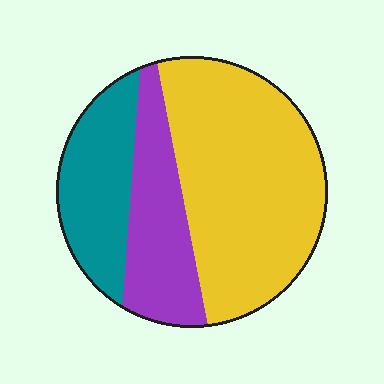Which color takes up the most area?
Yellow, at roughly 55%.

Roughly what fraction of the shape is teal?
Teal covers around 20% of the shape.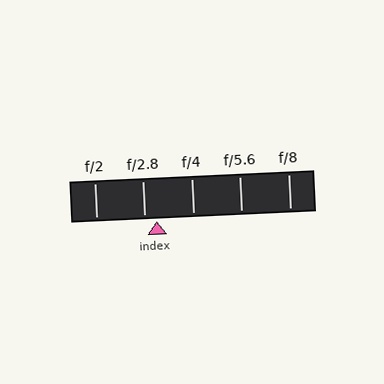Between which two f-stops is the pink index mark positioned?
The index mark is between f/2.8 and f/4.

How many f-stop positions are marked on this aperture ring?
There are 5 f-stop positions marked.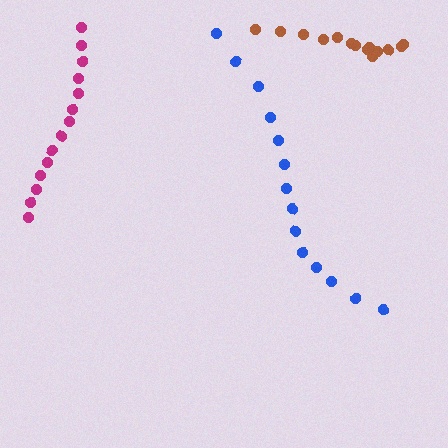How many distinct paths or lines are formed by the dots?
There are 3 distinct paths.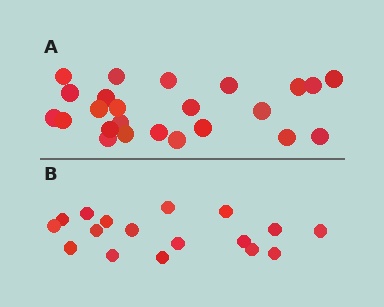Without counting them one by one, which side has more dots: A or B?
Region A (the top region) has more dots.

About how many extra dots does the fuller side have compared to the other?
Region A has roughly 8 or so more dots than region B.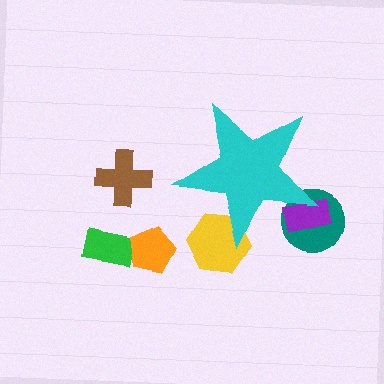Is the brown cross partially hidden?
No, the brown cross is fully visible.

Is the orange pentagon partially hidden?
No, the orange pentagon is fully visible.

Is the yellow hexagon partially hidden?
Yes, the yellow hexagon is partially hidden behind the cyan star.